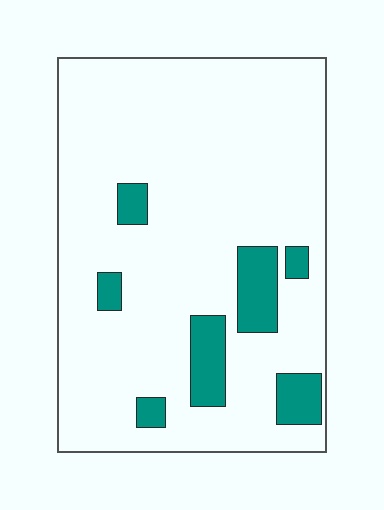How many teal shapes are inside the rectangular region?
7.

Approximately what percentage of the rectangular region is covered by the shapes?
Approximately 10%.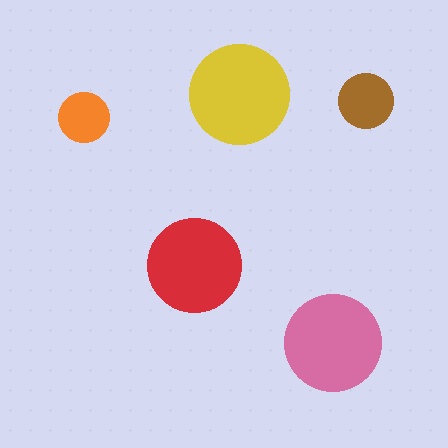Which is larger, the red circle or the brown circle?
The red one.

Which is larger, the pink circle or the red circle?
The pink one.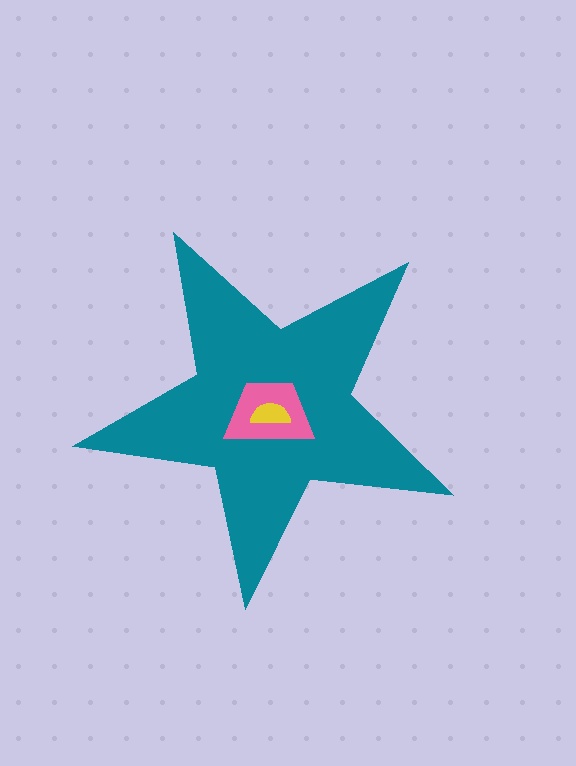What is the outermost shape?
The teal star.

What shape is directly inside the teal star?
The pink trapezoid.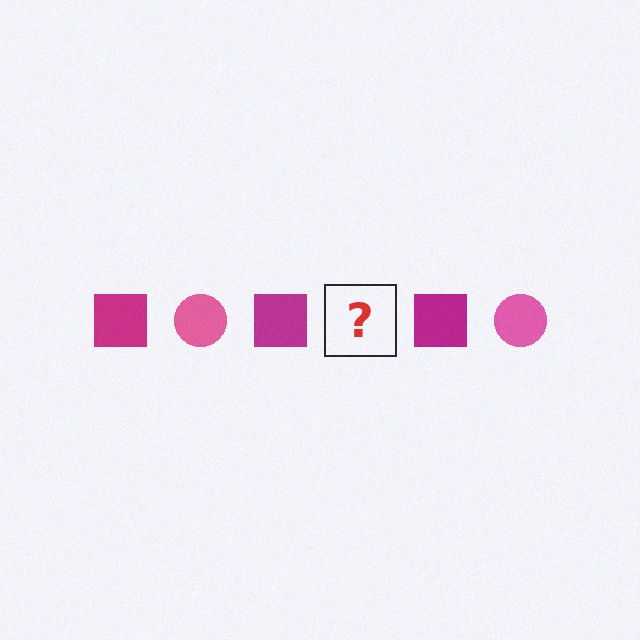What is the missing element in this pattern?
The missing element is a pink circle.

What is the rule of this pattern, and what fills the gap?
The rule is that the pattern alternates between magenta square and pink circle. The gap should be filled with a pink circle.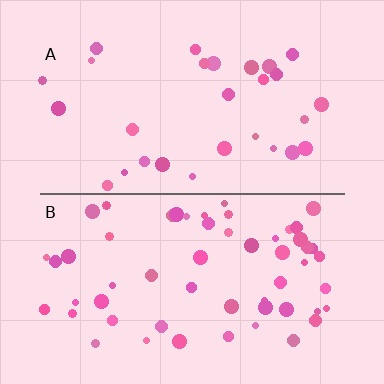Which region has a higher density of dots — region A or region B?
B (the bottom).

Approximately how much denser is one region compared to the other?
Approximately 2.0× — region B over region A.